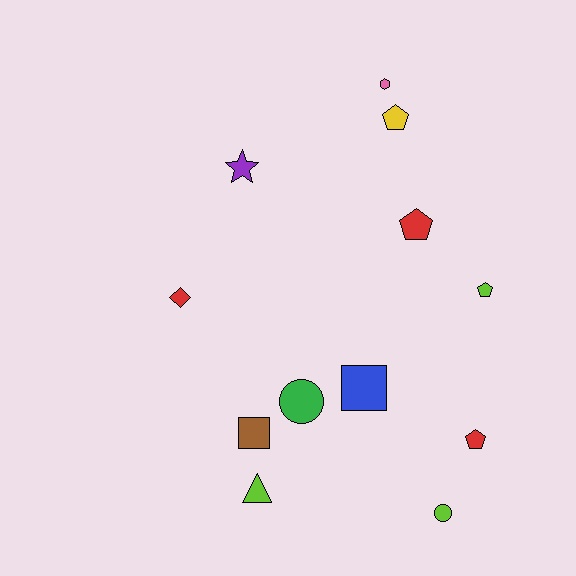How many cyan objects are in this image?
There are no cyan objects.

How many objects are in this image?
There are 12 objects.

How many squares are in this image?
There are 2 squares.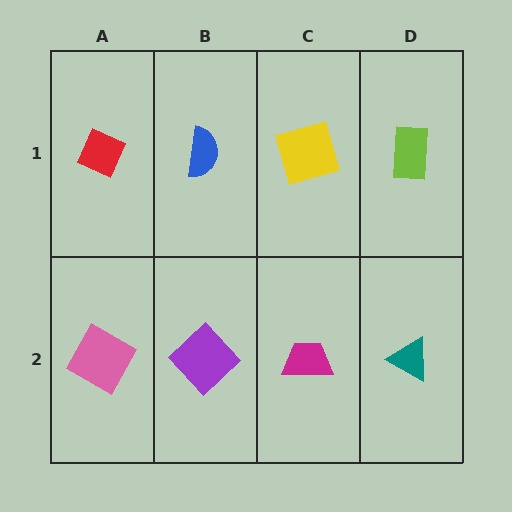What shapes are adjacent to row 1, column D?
A teal triangle (row 2, column D), a yellow square (row 1, column C).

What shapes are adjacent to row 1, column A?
A pink square (row 2, column A), a blue semicircle (row 1, column B).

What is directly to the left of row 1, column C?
A blue semicircle.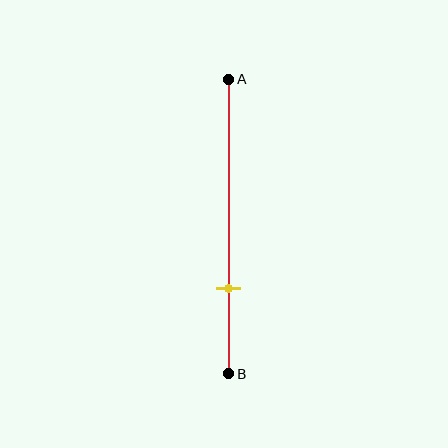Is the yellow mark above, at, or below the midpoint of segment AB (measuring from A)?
The yellow mark is below the midpoint of segment AB.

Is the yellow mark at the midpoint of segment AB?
No, the mark is at about 70% from A, not at the 50% midpoint.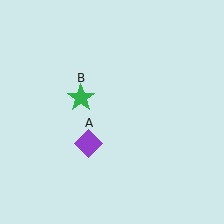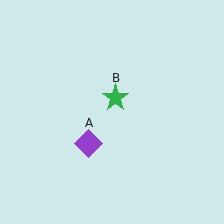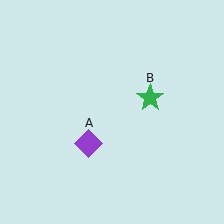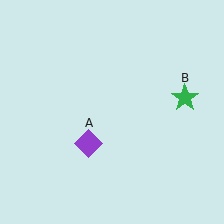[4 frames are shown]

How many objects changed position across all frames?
1 object changed position: green star (object B).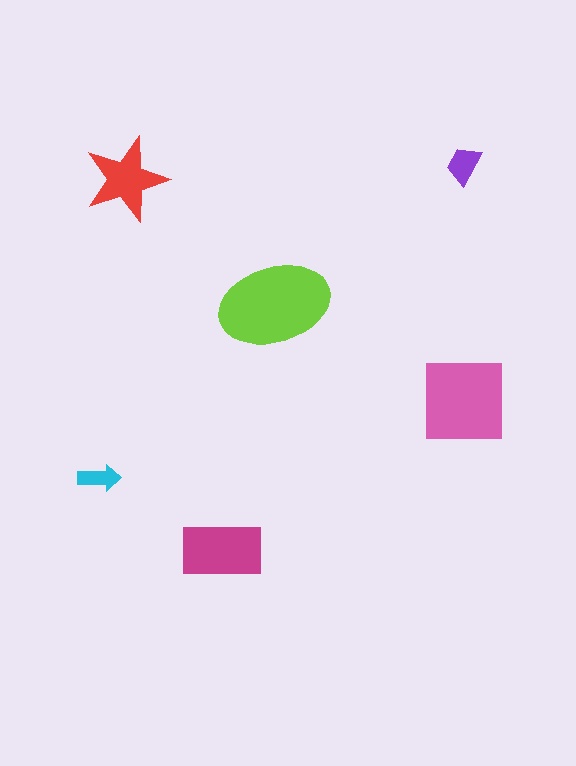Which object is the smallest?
The cyan arrow.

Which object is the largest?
The lime ellipse.